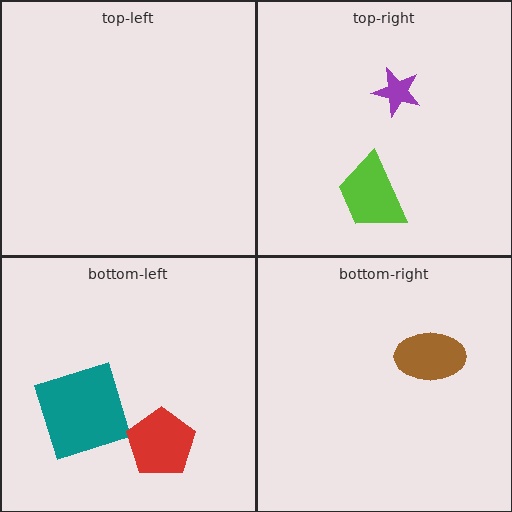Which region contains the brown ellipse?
The bottom-right region.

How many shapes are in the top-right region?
2.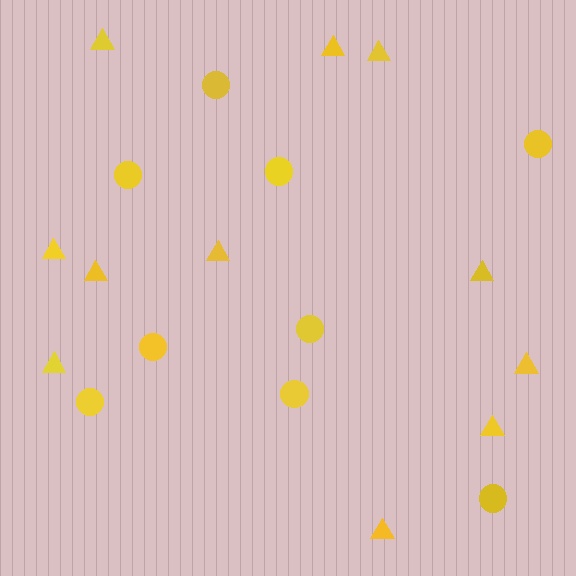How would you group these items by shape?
There are 2 groups: one group of triangles (11) and one group of circles (9).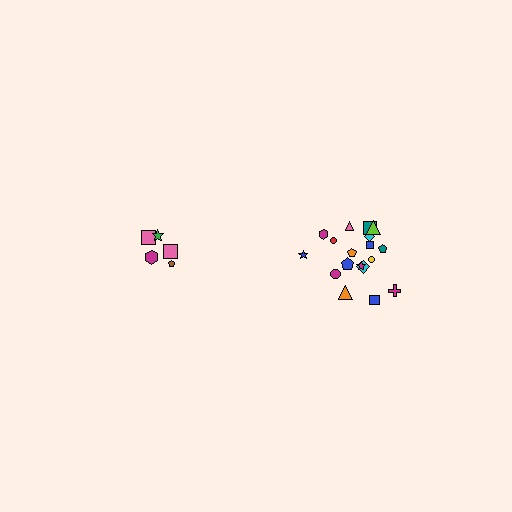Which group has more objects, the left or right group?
The right group.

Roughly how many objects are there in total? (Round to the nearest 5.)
Roughly 25 objects in total.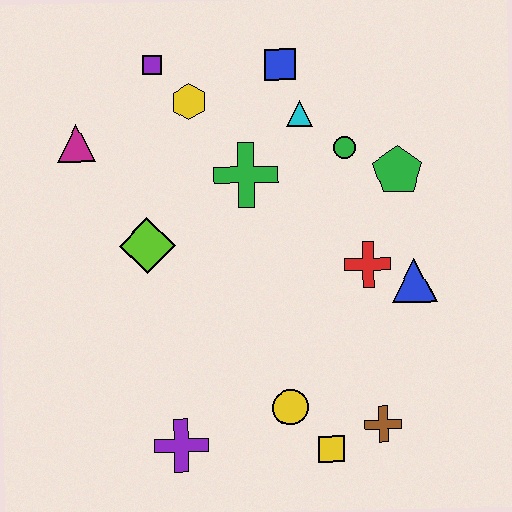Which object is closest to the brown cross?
The yellow square is closest to the brown cross.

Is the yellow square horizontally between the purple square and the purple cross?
No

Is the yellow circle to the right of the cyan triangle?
No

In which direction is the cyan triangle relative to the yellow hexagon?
The cyan triangle is to the right of the yellow hexagon.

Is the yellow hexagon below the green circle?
No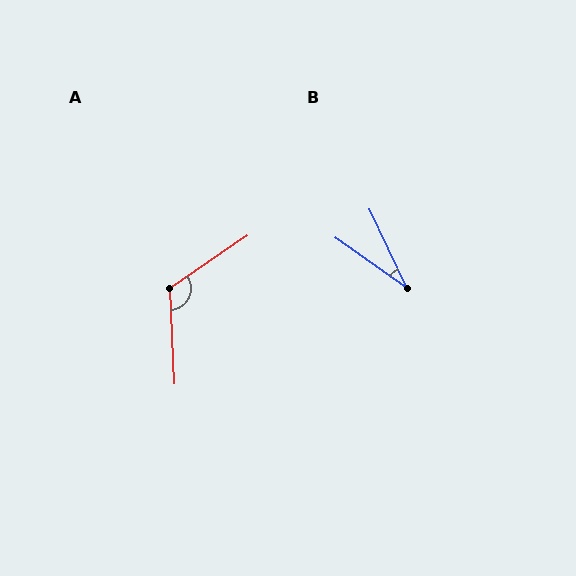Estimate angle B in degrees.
Approximately 29 degrees.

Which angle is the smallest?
B, at approximately 29 degrees.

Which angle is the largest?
A, at approximately 122 degrees.